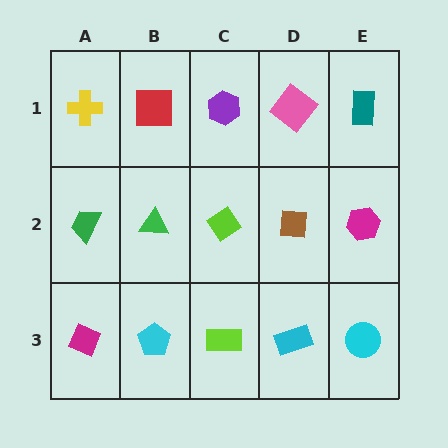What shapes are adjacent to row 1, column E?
A magenta hexagon (row 2, column E), a pink diamond (row 1, column D).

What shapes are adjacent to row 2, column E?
A teal rectangle (row 1, column E), a cyan circle (row 3, column E), a brown square (row 2, column D).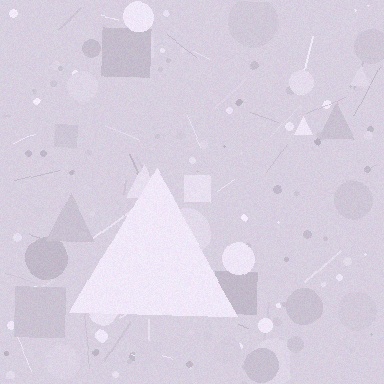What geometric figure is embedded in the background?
A triangle is embedded in the background.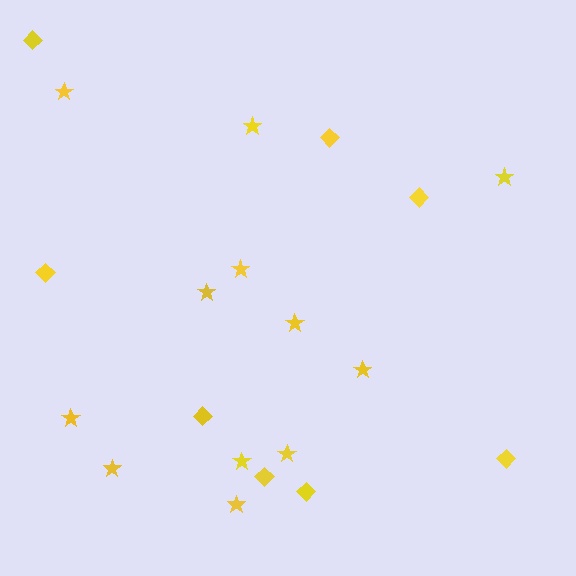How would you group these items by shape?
There are 2 groups: one group of stars (12) and one group of diamonds (8).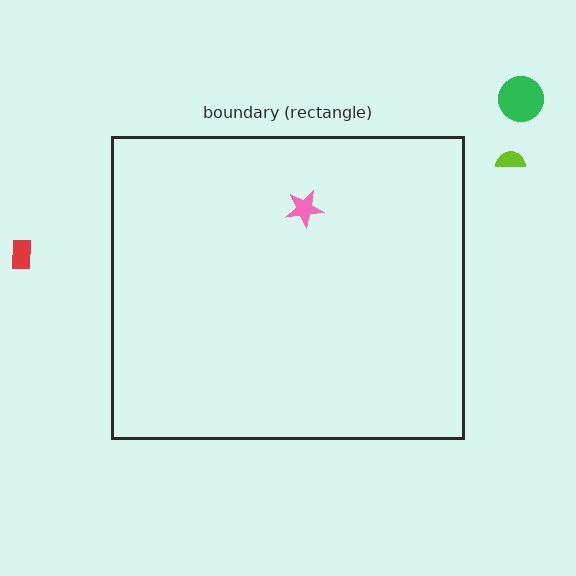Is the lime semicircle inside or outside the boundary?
Outside.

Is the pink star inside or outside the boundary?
Inside.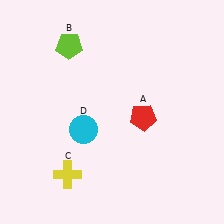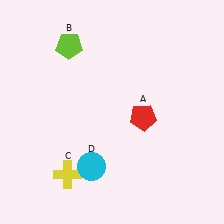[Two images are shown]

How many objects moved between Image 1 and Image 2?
1 object moved between the two images.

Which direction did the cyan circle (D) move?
The cyan circle (D) moved down.